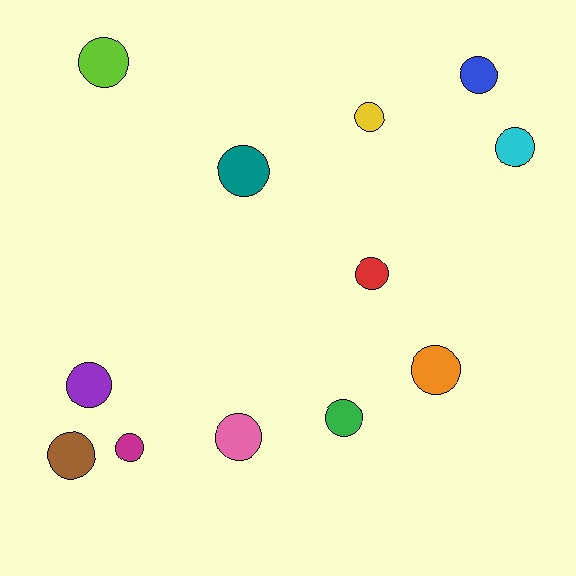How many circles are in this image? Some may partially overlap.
There are 12 circles.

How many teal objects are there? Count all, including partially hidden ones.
There is 1 teal object.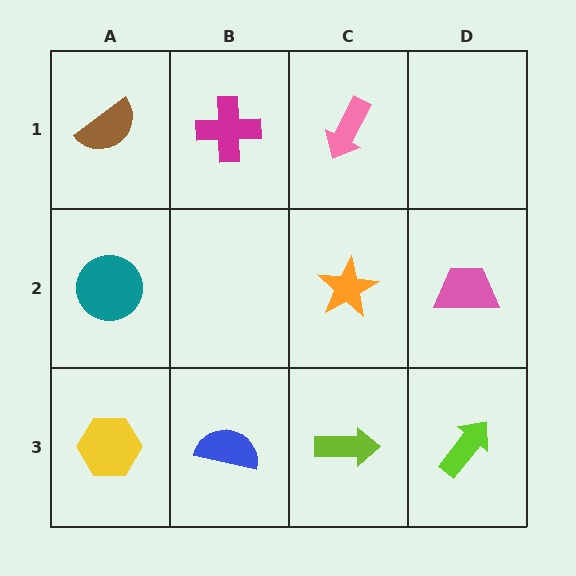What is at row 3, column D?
A lime arrow.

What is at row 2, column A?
A teal circle.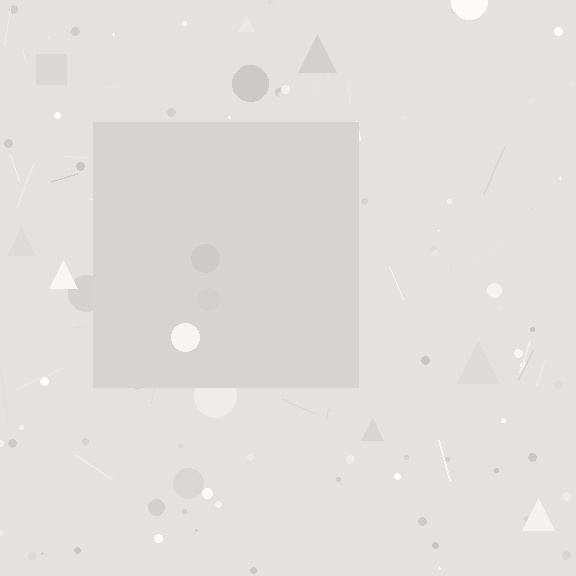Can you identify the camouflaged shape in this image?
The camouflaged shape is a square.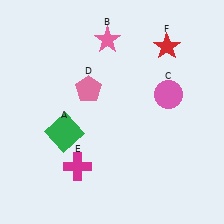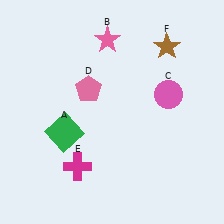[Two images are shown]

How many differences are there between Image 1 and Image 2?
There is 1 difference between the two images.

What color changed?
The star (F) changed from red in Image 1 to brown in Image 2.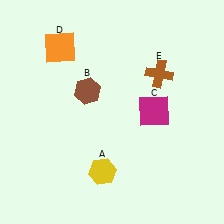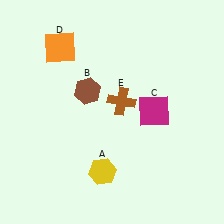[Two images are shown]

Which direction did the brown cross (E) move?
The brown cross (E) moved left.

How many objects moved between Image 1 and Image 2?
1 object moved between the two images.